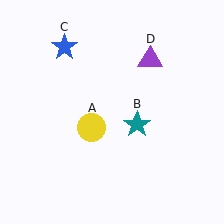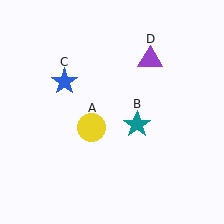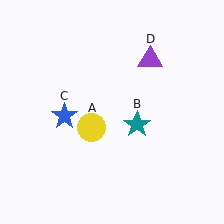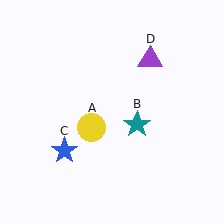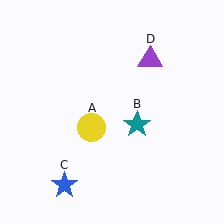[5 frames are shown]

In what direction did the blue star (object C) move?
The blue star (object C) moved down.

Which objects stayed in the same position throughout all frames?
Yellow circle (object A) and teal star (object B) and purple triangle (object D) remained stationary.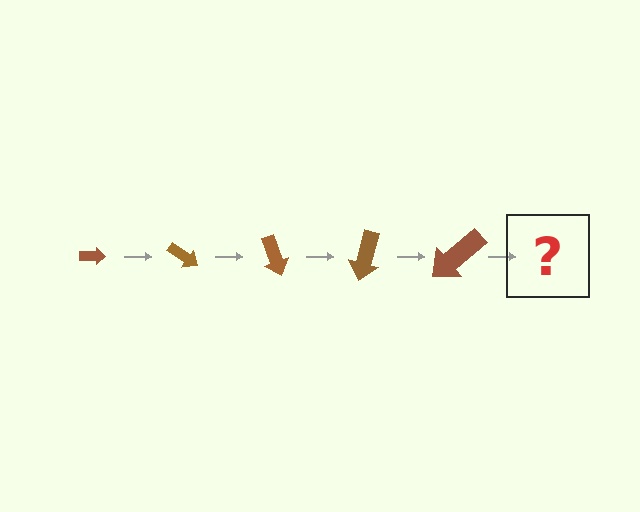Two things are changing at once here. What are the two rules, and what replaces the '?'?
The two rules are that the arrow grows larger each step and it rotates 35 degrees each step. The '?' should be an arrow, larger than the previous one and rotated 175 degrees from the start.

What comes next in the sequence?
The next element should be an arrow, larger than the previous one and rotated 175 degrees from the start.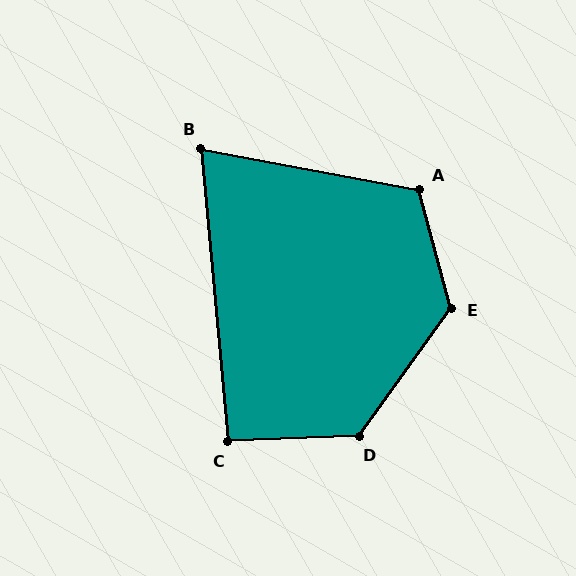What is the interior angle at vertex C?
Approximately 93 degrees (approximately right).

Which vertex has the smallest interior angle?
B, at approximately 74 degrees.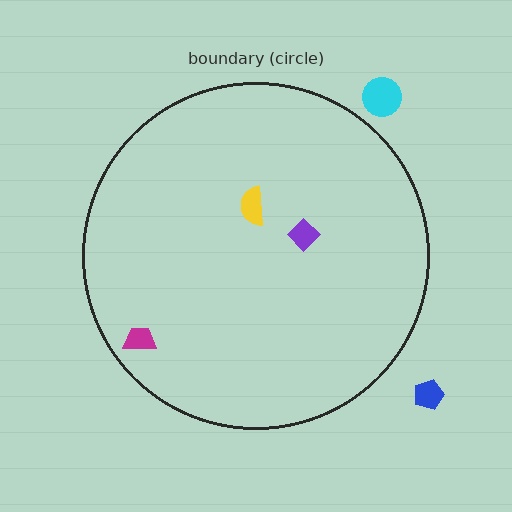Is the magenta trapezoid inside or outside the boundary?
Inside.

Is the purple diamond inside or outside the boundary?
Inside.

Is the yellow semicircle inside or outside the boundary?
Inside.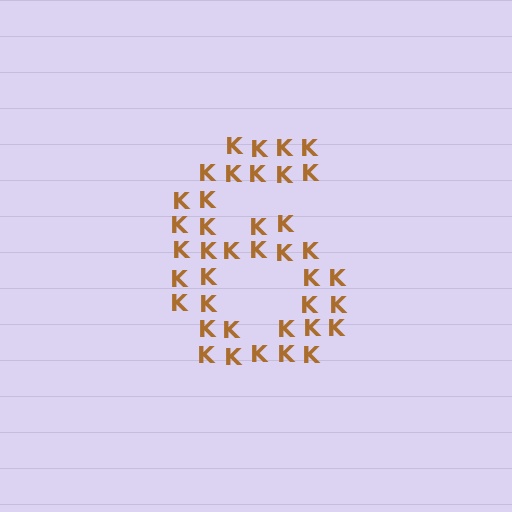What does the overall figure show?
The overall figure shows the digit 6.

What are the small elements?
The small elements are letter K's.